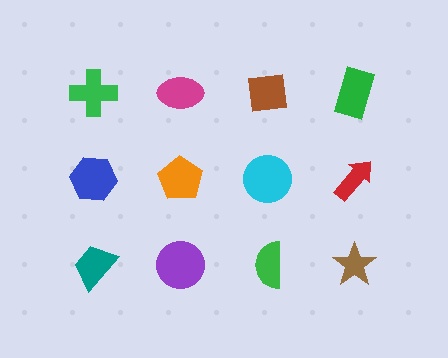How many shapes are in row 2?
4 shapes.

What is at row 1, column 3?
A brown square.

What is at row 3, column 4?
A brown star.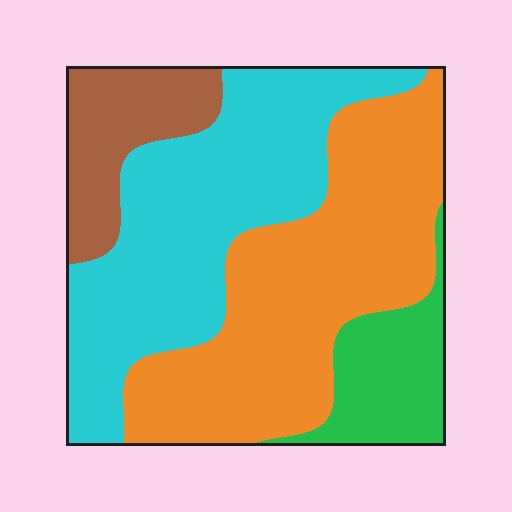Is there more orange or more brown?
Orange.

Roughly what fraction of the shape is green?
Green takes up about one eighth (1/8) of the shape.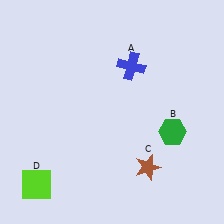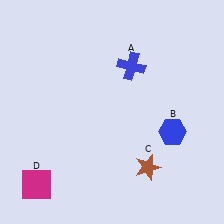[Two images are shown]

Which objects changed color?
B changed from green to blue. D changed from lime to magenta.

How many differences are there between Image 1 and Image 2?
There are 2 differences between the two images.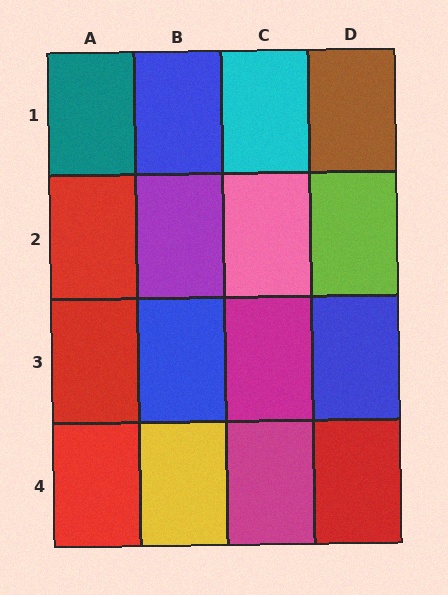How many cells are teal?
1 cell is teal.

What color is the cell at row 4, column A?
Red.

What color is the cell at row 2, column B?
Purple.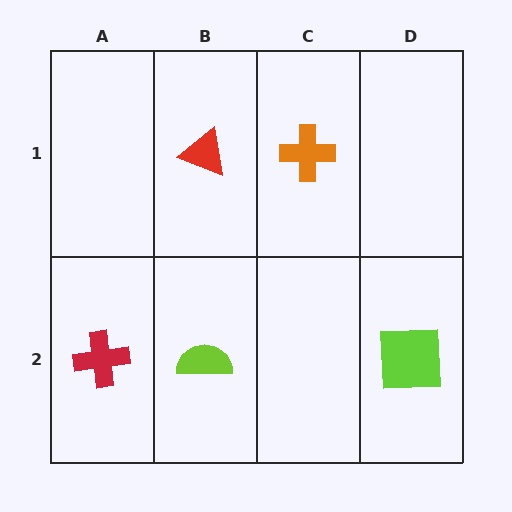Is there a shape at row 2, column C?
No, that cell is empty.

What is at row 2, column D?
A lime square.